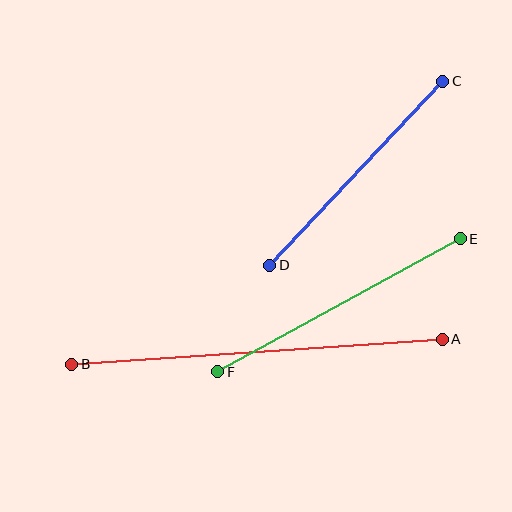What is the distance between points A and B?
The distance is approximately 371 pixels.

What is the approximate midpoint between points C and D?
The midpoint is at approximately (356, 173) pixels.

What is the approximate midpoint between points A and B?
The midpoint is at approximately (257, 352) pixels.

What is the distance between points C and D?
The distance is approximately 253 pixels.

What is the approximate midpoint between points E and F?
The midpoint is at approximately (339, 305) pixels.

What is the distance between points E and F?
The distance is approximately 276 pixels.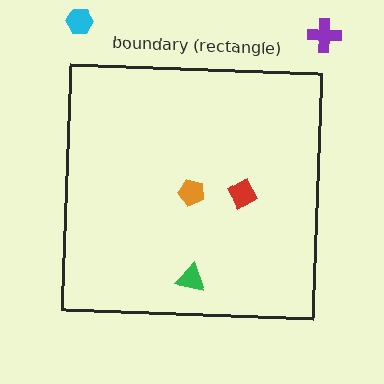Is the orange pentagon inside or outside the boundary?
Inside.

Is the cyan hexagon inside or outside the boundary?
Outside.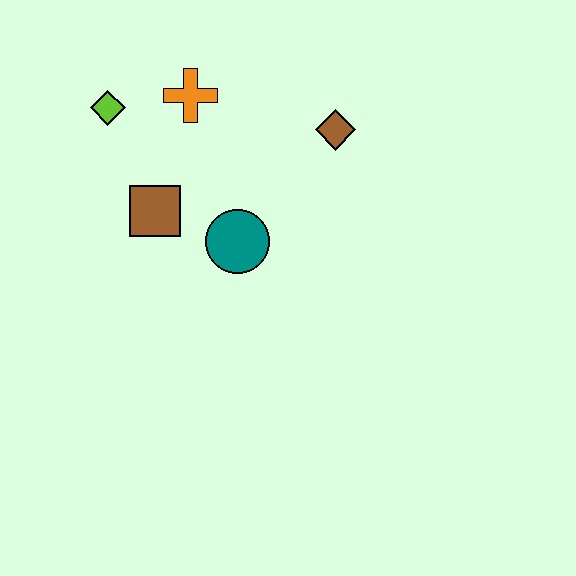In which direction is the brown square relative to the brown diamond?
The brown square is to the left of the brown diamond.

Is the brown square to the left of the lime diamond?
No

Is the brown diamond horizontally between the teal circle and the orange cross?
No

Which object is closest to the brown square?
The teal circle is closest to the brown square.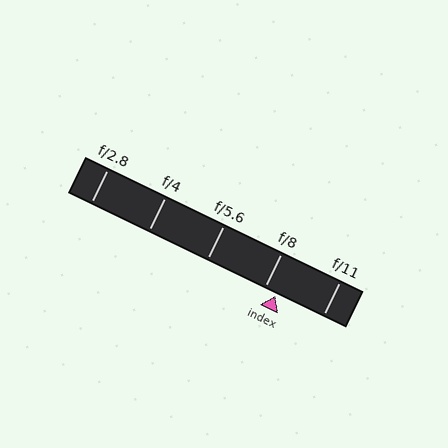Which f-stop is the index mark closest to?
The index mark is closest to f/8.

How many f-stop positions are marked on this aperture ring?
There are 5 f-stop positions marked.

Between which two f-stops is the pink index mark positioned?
The index mark is between f/8 and f/11.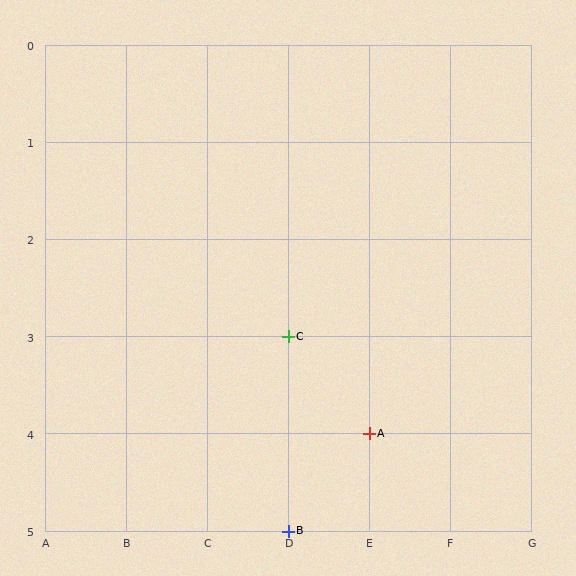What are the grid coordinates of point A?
Point A is at grid coordinates (E, 4).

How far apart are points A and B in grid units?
Points A and B are 1 column and 1 row apart (about 1.4 grid units diagonally).